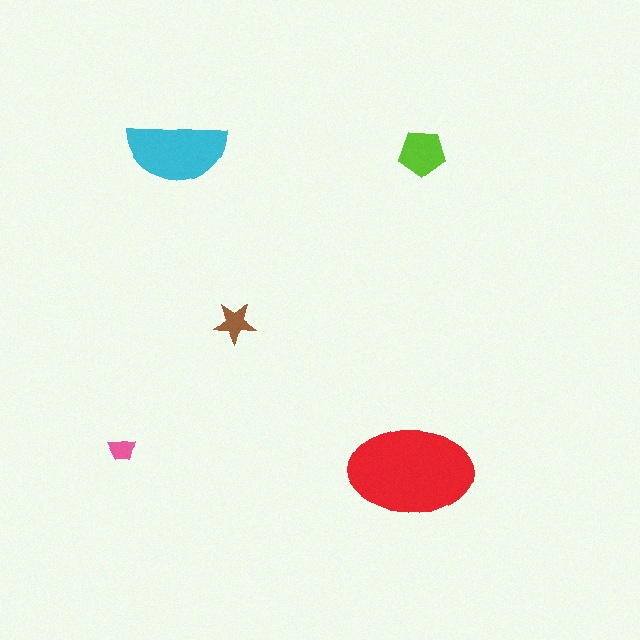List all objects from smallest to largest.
The pink trapezoid, the brown star, the lime pentagon, the cyan semicircle, the red ellipse.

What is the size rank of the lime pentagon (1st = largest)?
3rd.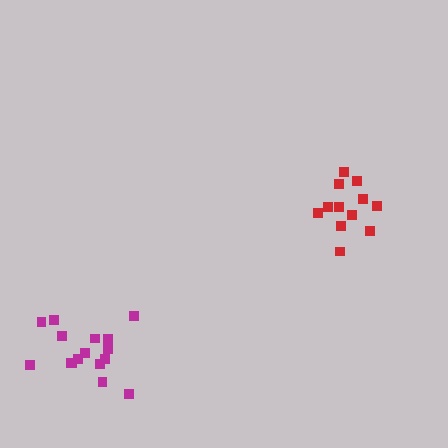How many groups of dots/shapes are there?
There are 2 groups.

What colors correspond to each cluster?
The clusters are colored: red, magenta.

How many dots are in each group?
Group 1: 12 dots, Group 2: 16 dots (28 total).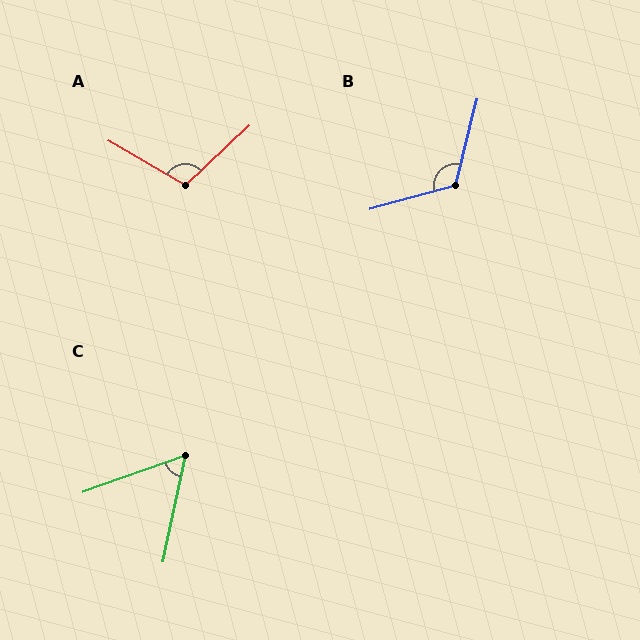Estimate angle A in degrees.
Approximately 107 degrees.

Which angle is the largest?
B, at approximately 119 degrees.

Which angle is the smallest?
C, at approximately 58 degrees.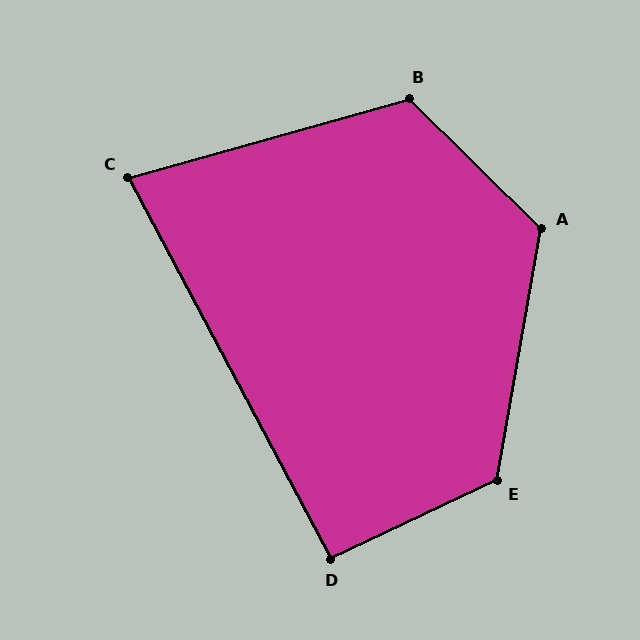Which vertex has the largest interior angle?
A, at approximately 125 degrees.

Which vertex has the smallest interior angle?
C, at approximately 78 degrees.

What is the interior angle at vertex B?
Approximately 119 degrees (obtuse).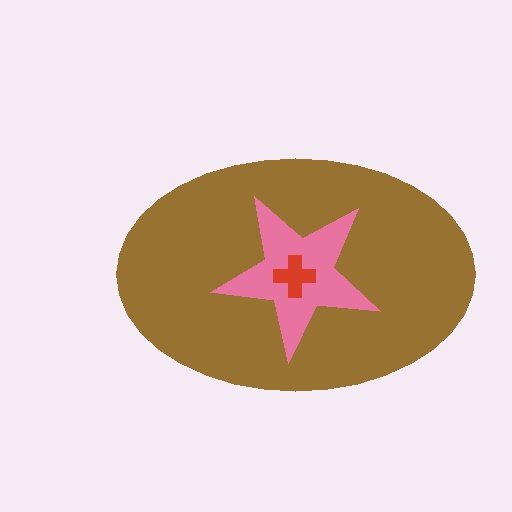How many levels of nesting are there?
3.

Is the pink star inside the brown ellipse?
Yes.